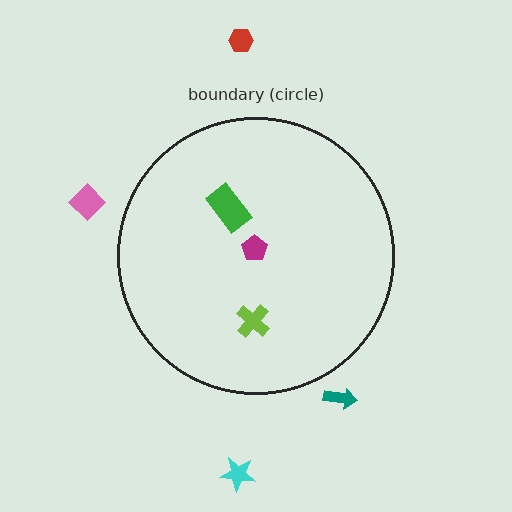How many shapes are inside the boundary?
3 inside, 4 outside.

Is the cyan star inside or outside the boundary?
Outside.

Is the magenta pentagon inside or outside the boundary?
Inside.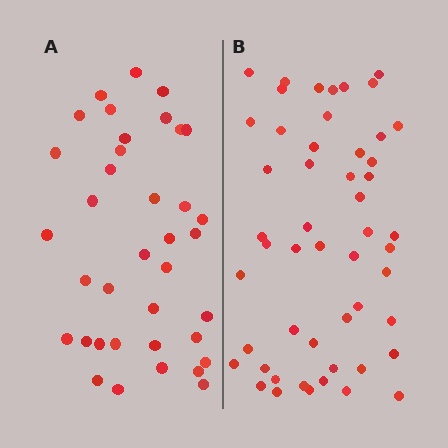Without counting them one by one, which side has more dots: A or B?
Region B (the right region) has more dots.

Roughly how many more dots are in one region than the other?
Region B has approximately 15 more dots than region A.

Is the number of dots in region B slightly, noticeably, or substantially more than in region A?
Region B has noticeably more, but not dramatically so. The ratio is roughly 1.4 to 1.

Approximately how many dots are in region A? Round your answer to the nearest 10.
About 40 dots. (The exact count is 37, which rounds to 40.)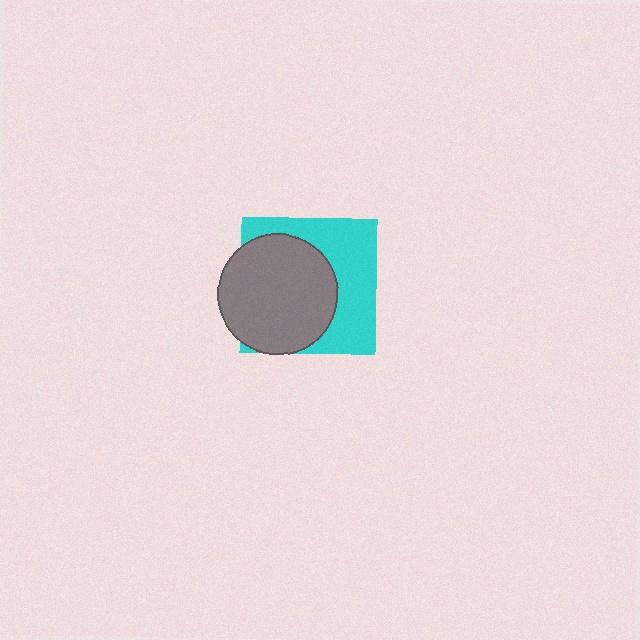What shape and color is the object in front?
The object in front is a gray circle.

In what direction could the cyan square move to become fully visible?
The cyan square could move right. That would shift it out from behind the gray circle entirely.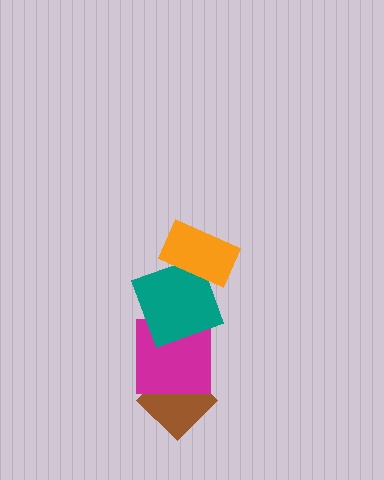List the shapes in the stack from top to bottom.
From top to bottom: the orange rectangle, the teal square, the magenta square, the brown diamond.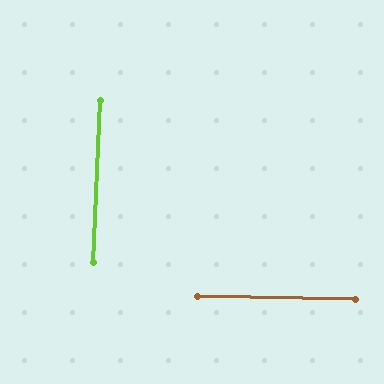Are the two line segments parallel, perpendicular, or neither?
Perpendicular — they meet at approximately 89°.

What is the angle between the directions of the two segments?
Approximately 89 degrees.